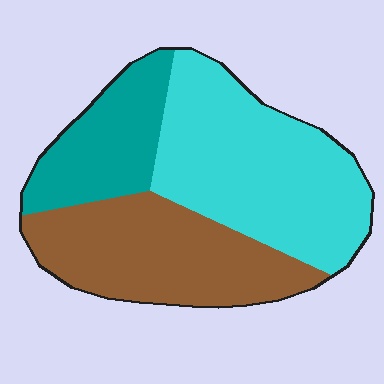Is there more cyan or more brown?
Cyan.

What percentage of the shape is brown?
Brown covers about 35% of the shape.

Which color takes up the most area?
Cyan, at roughly 45%.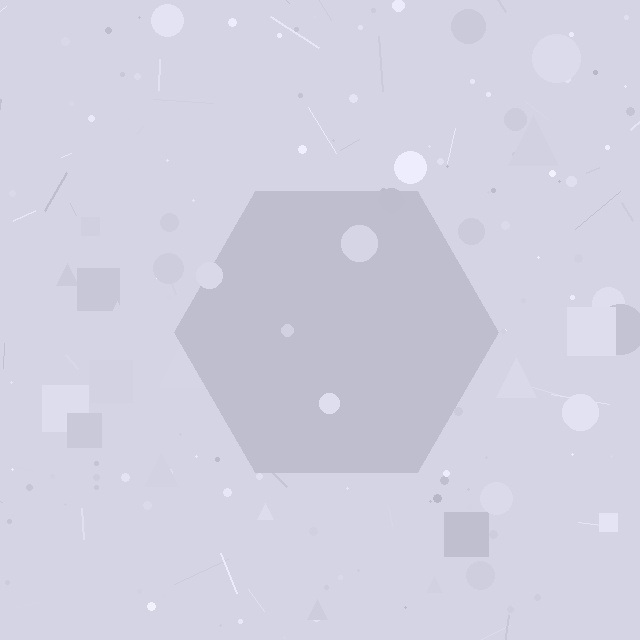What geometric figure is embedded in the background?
A hexagon is embedded in the background.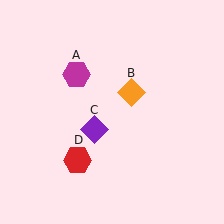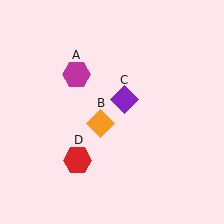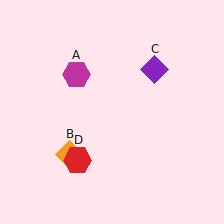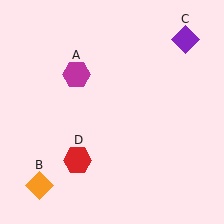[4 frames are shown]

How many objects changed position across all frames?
2 objects changed position: orange diamond (object B), purple diamond (object C).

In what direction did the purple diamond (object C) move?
The purple diamond (object C) moved up and to the right.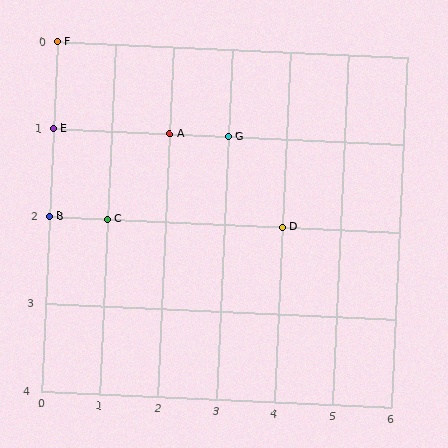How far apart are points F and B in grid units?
Points F and B are 2 rows apart.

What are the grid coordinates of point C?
Point C is at grid coordinates (1, 2).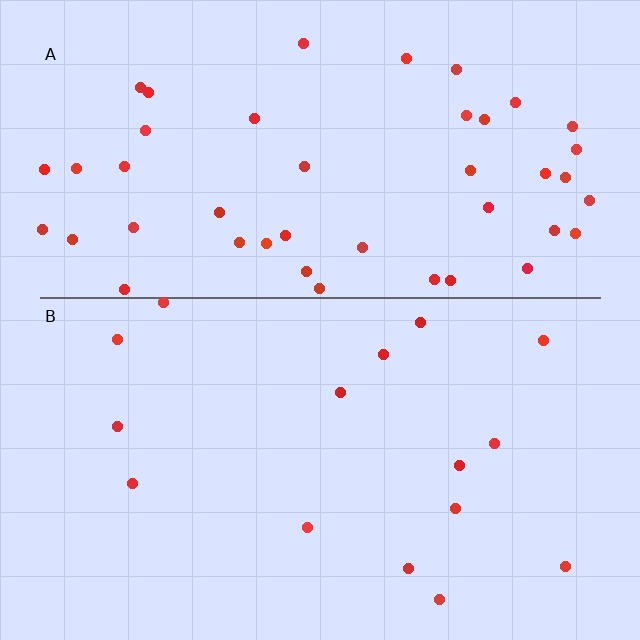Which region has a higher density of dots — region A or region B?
A (the top).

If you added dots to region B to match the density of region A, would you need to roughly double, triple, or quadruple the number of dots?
Approximately triple.